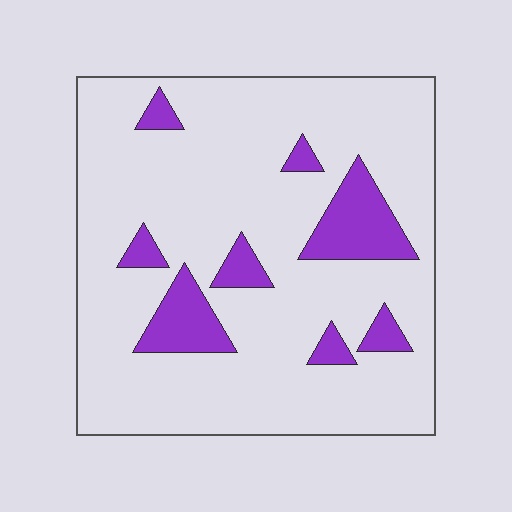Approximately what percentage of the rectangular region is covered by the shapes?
Approximately 15%.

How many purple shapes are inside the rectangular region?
8.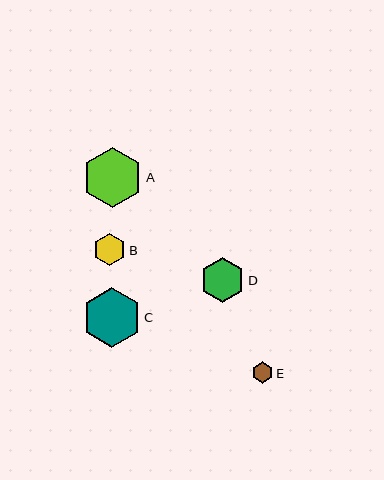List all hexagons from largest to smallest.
From largest to smallest: A, C, D, B, E.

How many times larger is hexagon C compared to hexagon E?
Hexagon C is approximately 2.7 times the size of hexagon E.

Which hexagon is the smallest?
Hexagon E is the smallest with a size of approximately 22 pixels.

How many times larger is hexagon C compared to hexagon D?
Hexagon C is approximately 1.3 times the size of hexagon D.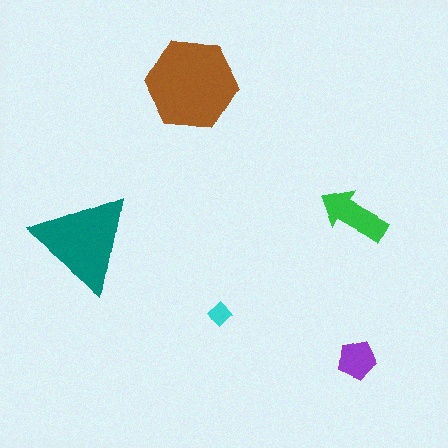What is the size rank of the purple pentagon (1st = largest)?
4th.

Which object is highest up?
The brown hexagon is topmost.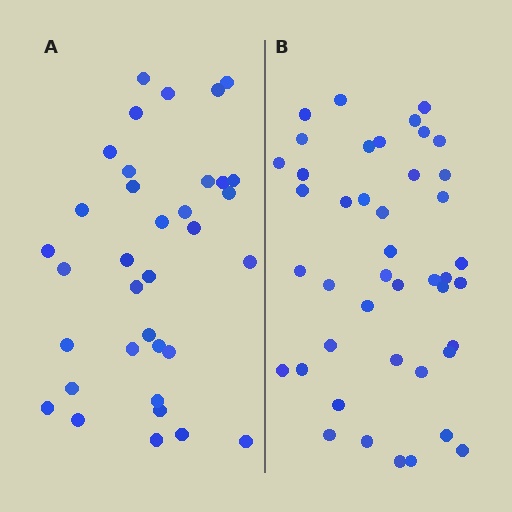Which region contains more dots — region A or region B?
Region B (the right region) has more dots.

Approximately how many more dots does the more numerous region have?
Region B has roughly 8 or so more dots than region A.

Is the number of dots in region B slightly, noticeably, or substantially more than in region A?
Region B has only slightly more — the two regions are fairly close. The ratio is roughly 1.2 to 1.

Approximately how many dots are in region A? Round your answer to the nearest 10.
About 40 dots. (The exact count is 35, which rounds to 40.)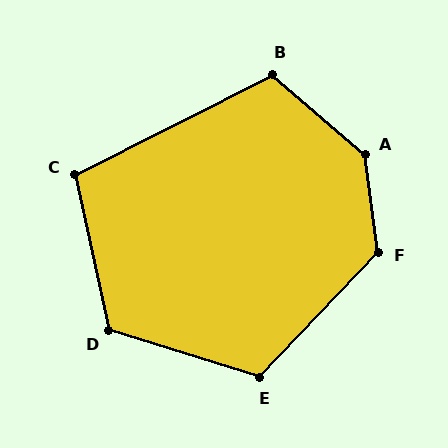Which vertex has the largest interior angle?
A, at approximately 139 degrees.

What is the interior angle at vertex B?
Approximately 112 degrees (obtuse).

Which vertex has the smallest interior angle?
C, at approximately 105 degrees.